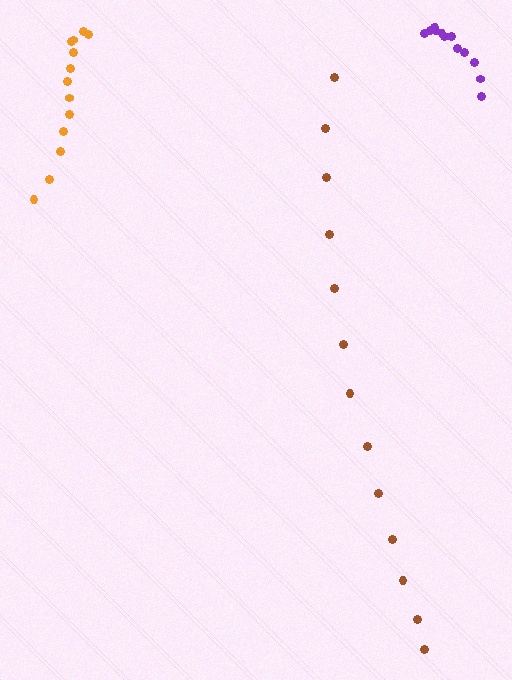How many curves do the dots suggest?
There are 3 distinct paths.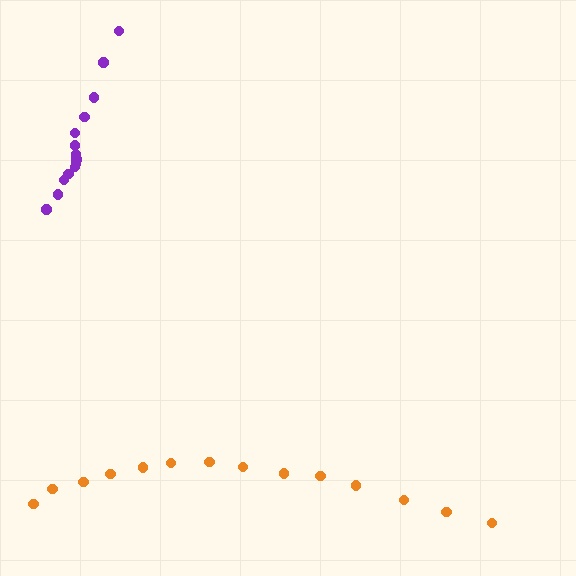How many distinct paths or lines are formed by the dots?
There are 2 distinct paths.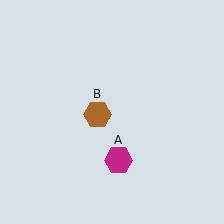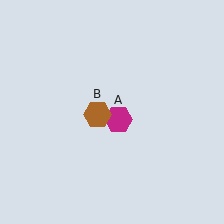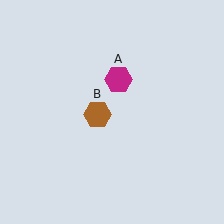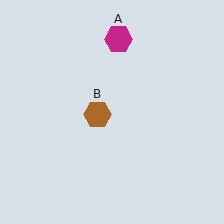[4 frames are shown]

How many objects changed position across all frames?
1 object changed position: magenta hexagon (object A).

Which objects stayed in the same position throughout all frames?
Brown hexagon (object B) remained stationary.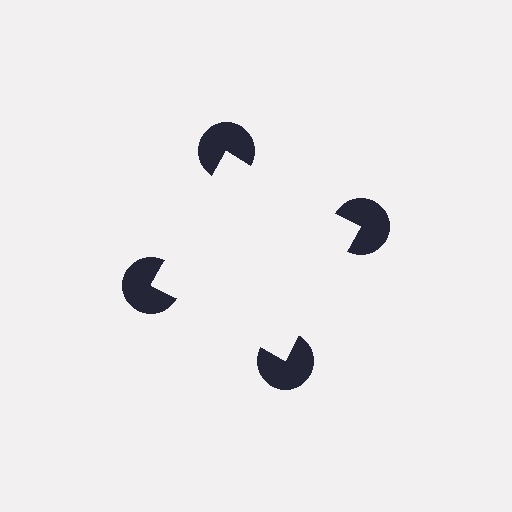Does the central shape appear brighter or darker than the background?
It typically appears slightly brighter than the background, even though no actual brightness change is drawn.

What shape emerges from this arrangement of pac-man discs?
An illusory square — its edges are inferred from the aligned wedge cuts in the pac-man discs, not physically drawn.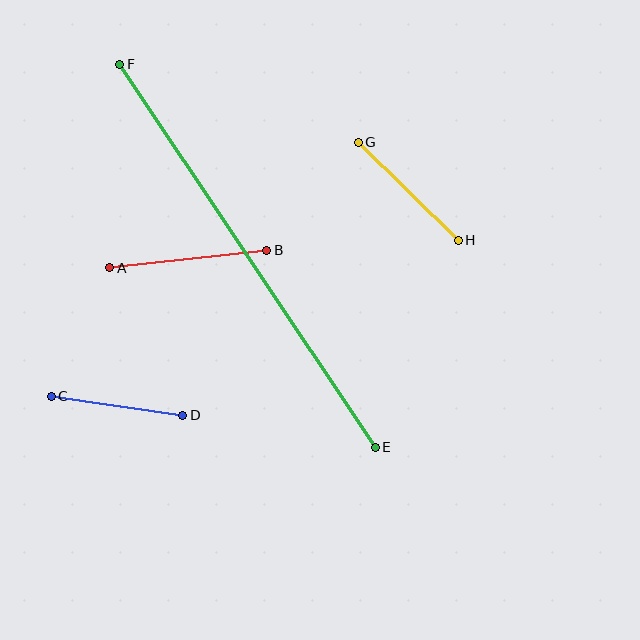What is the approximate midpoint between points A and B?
The midpoint is at approximately (188, 259) pixels.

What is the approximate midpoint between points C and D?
The midpoint is at approximately (117, 406) pixels.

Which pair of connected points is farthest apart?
Points E and F are farthest apart.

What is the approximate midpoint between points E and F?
The midpoint is at approximately (247, 256) pixels.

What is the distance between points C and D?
The distance is approximately 133 pixels.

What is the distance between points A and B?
The distance is approximately 158 pixels.